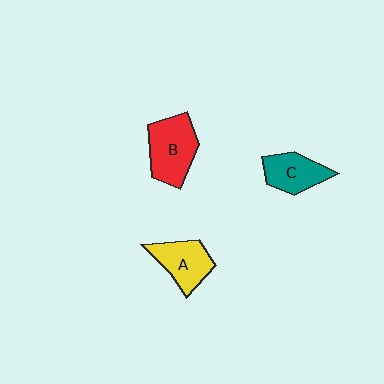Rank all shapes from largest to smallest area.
From largest to smallest: B (red), A (yellow), C (teal).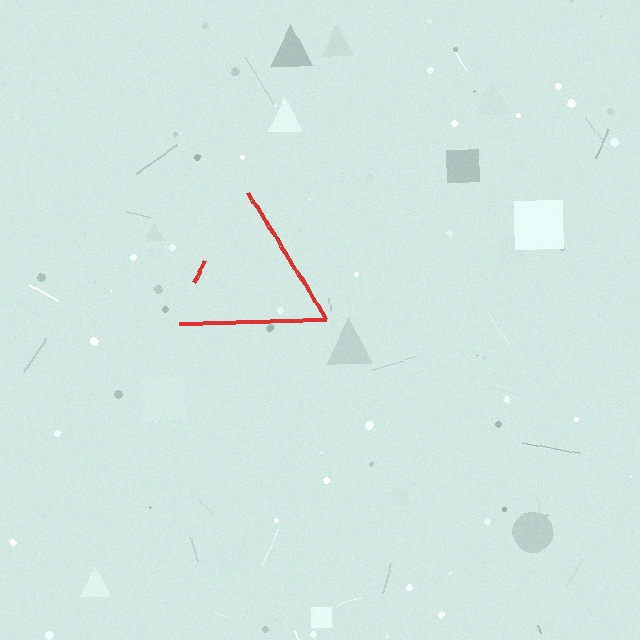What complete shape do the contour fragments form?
The contour fragments form a triangle.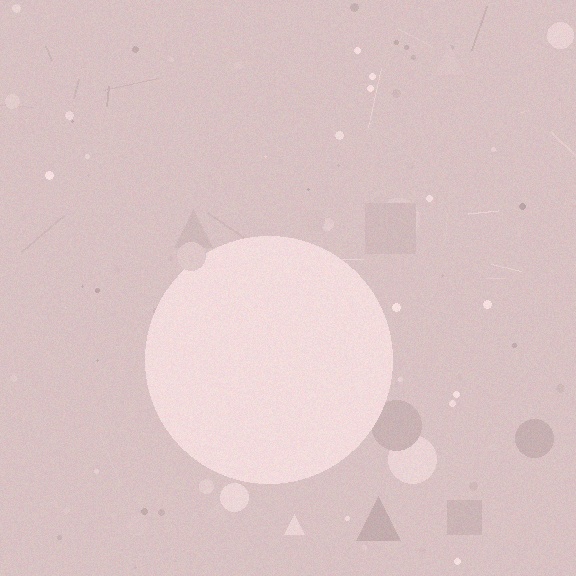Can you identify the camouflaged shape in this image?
The camouflaged shape is a circle.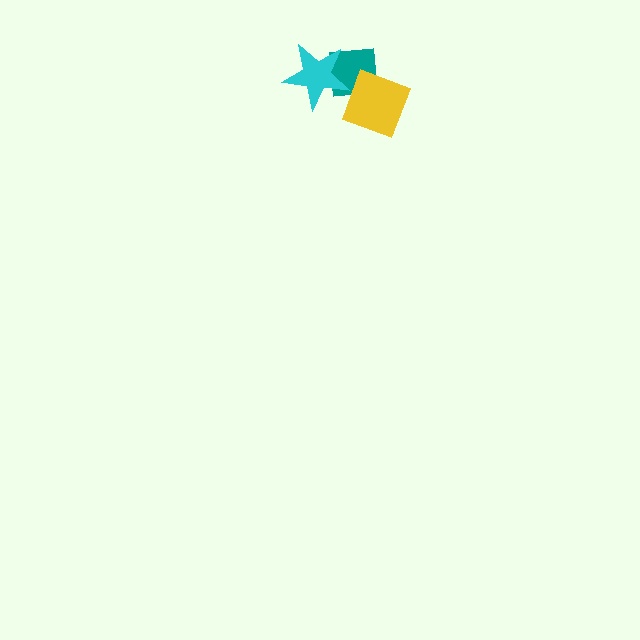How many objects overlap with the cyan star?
1 object overlaps with the cyan star.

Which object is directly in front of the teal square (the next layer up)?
The cyan star is directly in front of the teal square.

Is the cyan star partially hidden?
No, no other shape covers it.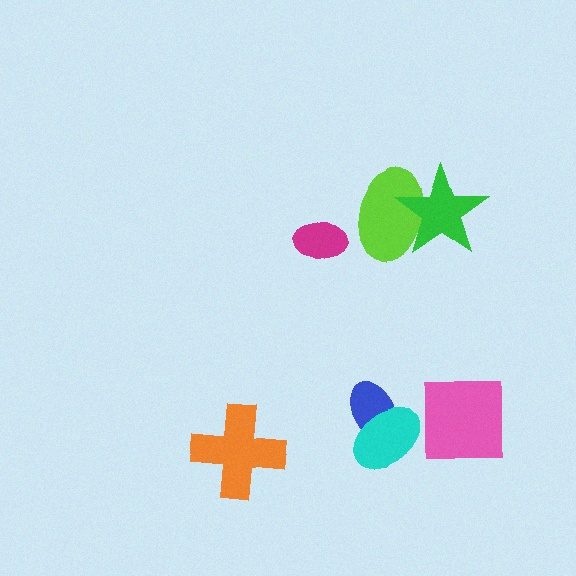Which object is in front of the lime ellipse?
The green star is in front of the lime ellipse.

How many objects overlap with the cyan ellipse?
1 object overlaps with the cyan ellipse.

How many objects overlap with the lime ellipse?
1 object overlaps with the lime ellipse.